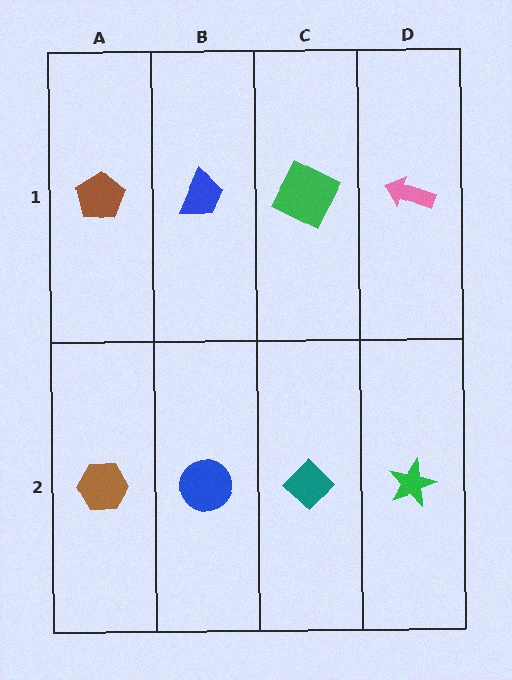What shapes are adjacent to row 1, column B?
A blue circle (row 2, column B), a brown pentagon (row 1, column A), a green square (row 1, column C).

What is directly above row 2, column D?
A pink arrow.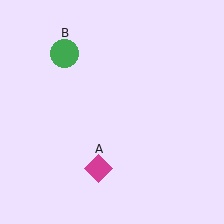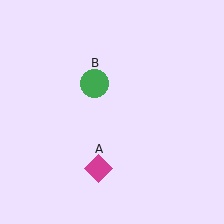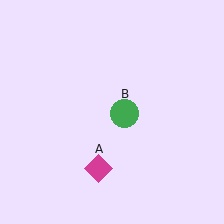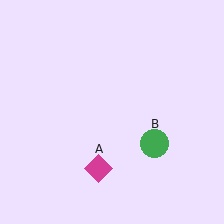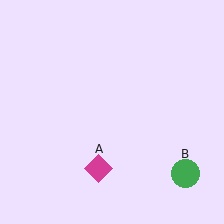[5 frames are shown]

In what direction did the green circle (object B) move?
The green circle (object B) moved down and to the right.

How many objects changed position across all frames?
1 object changed position: green circle (object B).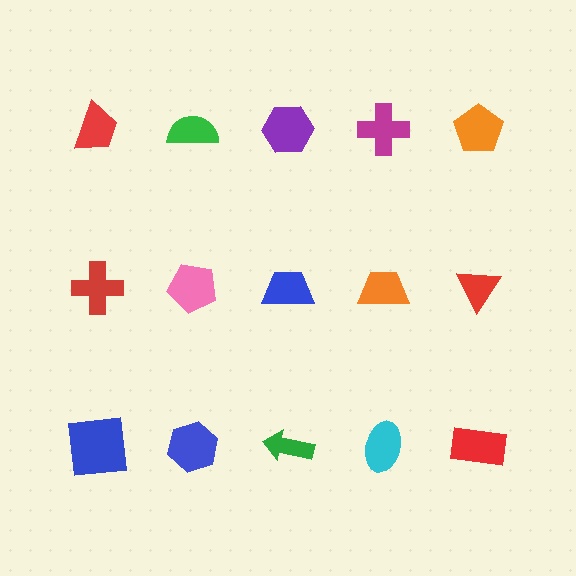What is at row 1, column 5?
An orange pentagon.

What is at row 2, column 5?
A red triangle.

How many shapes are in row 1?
5 shapes.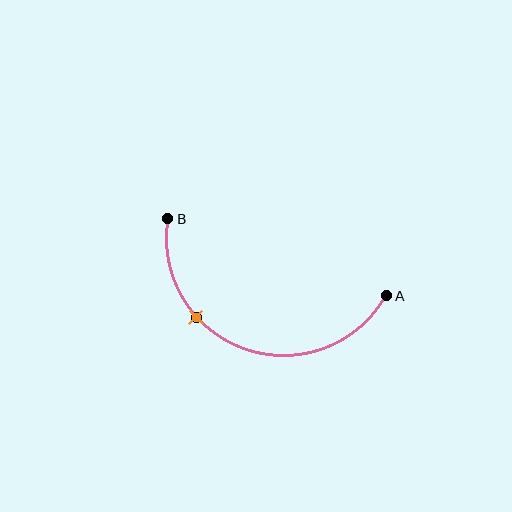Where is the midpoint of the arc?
The arc midpoint is the point on the curve farthest from the straight line joining A and B. It sits below that line.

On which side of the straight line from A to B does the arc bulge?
The arc bulges below the straight line connecting A and B.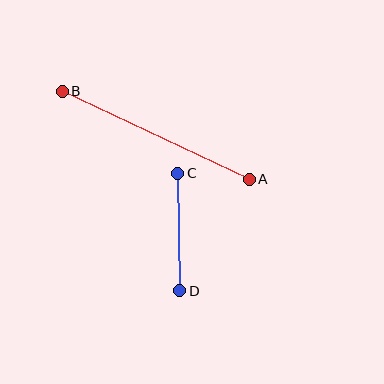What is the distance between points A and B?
The distance is approximately 206 pixels.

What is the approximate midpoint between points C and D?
The midpoint is at approximately (179, 232) pixels.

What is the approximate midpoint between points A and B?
The midpoint is at approximately (156, 135) pixels.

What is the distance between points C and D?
The distance is approximately 118 pixels.